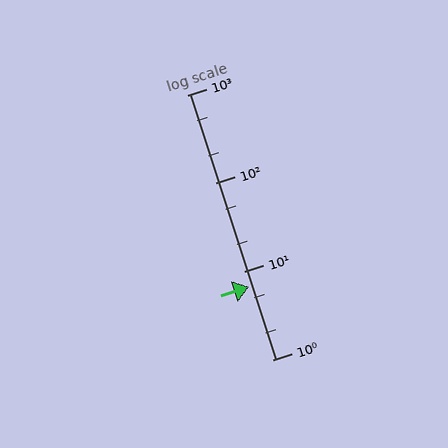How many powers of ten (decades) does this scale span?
The scale spans 3 decades, from 1 to 1000.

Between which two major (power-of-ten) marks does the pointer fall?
The pointer is between 1 and 10.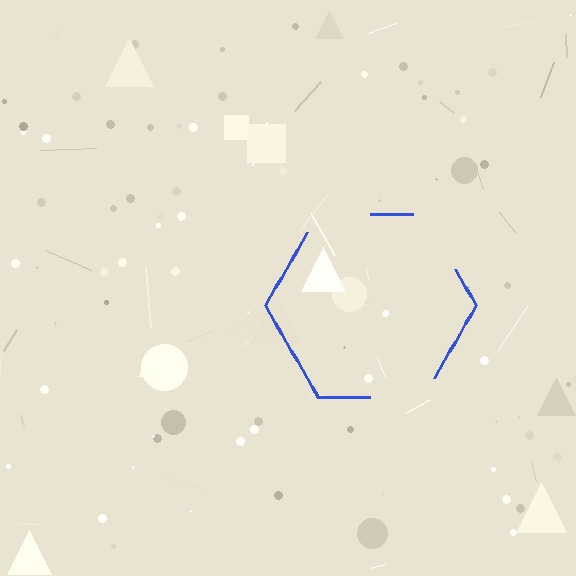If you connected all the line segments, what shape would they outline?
They would outline a hexagon.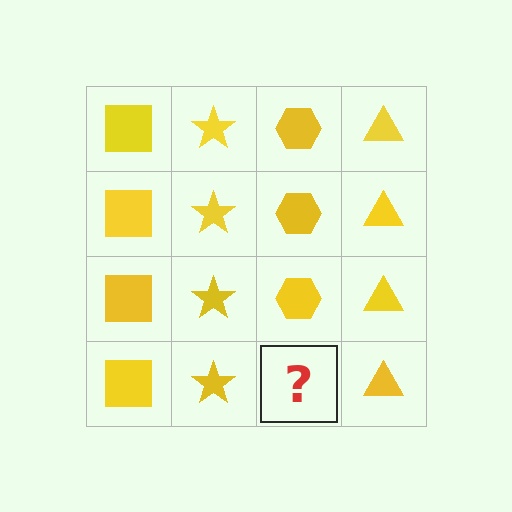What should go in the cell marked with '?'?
The missing cell should contain a yellow hexagon.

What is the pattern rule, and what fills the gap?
The rule is that each column has a consistent shape. The gap should be filled with a yellow hexagon.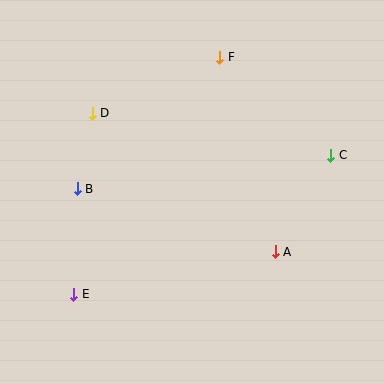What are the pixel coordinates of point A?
Point A is at (275, 252).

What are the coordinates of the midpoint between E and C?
The midpoint between E and C is at (202, 225).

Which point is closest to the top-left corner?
Point D is closest to the top-left corner.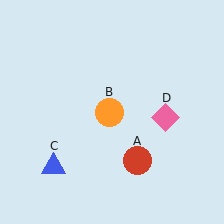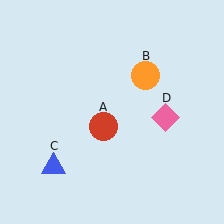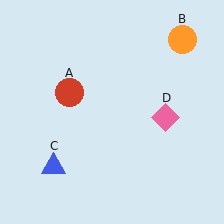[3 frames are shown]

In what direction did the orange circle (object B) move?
The orange circle (object B) moved up and to the right.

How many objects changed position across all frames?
2 objects changed position: red circle (object A), orange circle (object B).